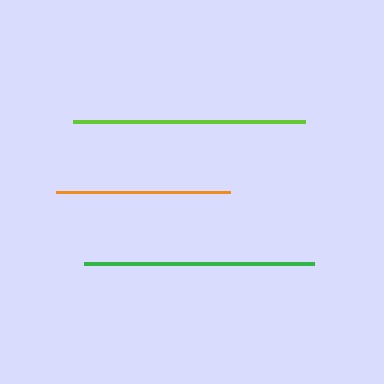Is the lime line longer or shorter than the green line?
The lime line is longer than the green line.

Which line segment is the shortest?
The orange line is the shortest at approximately 173 pixels.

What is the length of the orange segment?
The orange segment is approximately 173 pixels long.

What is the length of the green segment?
The green segment is approximately 229 pixels long.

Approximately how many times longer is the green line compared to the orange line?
The green line is approximately 1.3 times the length of the orange line.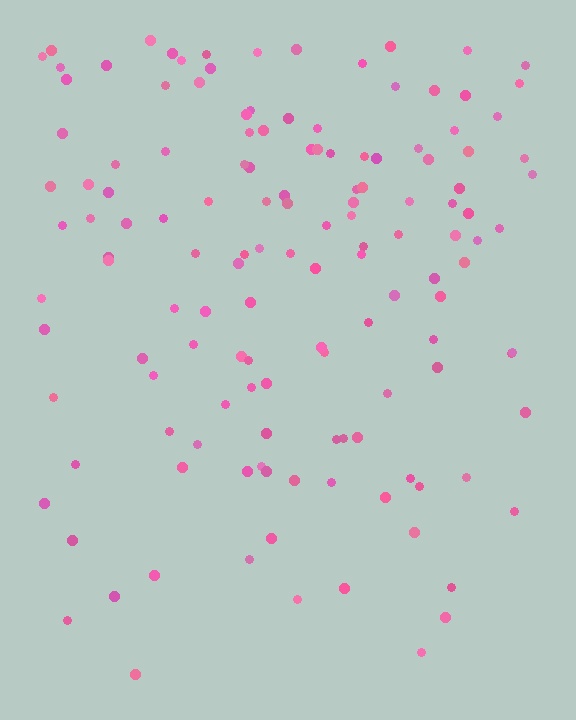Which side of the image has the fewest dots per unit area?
The bottom.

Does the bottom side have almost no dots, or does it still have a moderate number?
Still a moderate number, just noticeably fewer than the top.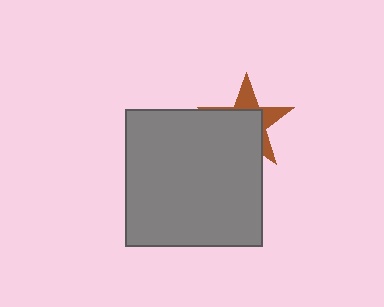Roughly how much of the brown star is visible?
A small part of it is visible (roughly 38%).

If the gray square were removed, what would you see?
You would see the complete brown star.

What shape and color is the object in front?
The object in front is a gray square.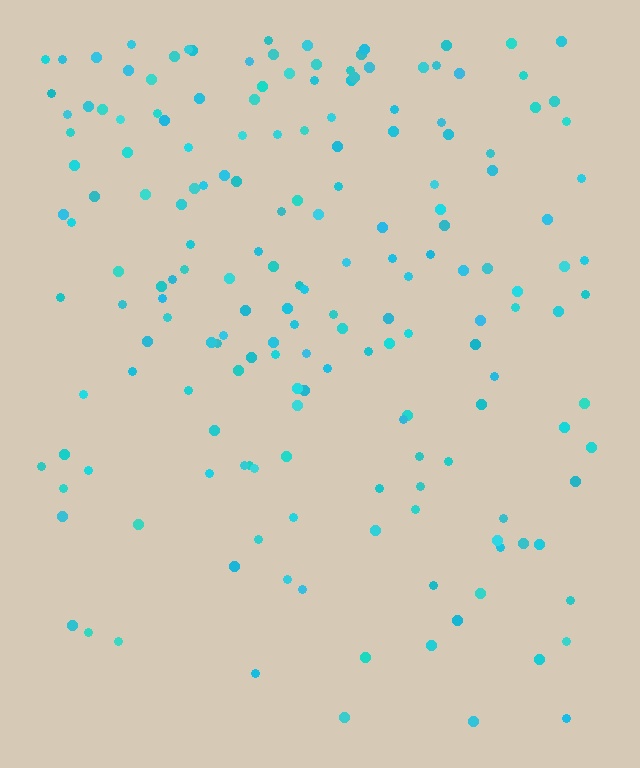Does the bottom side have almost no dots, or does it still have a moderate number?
Still a moderate number, just noticeably fewer than the top.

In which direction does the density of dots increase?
From bottom to top, with the top side densest.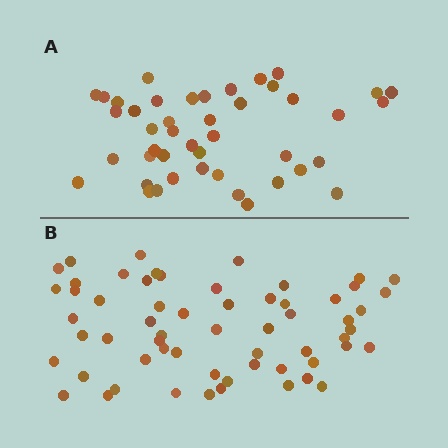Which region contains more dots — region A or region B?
Region B (the bottom region) has more dots.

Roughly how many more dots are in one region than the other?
Region B has approximately 15 more dots than region A.